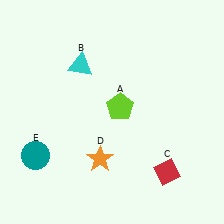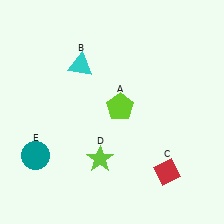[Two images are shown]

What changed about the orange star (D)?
In Image 1, D is orange. In Image 2, it changed to lime.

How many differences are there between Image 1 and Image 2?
There is 1 difference between the two images.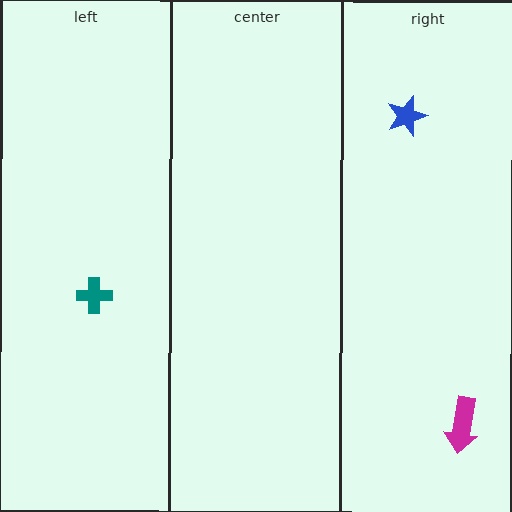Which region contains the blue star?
The right region.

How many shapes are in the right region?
2.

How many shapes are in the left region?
1.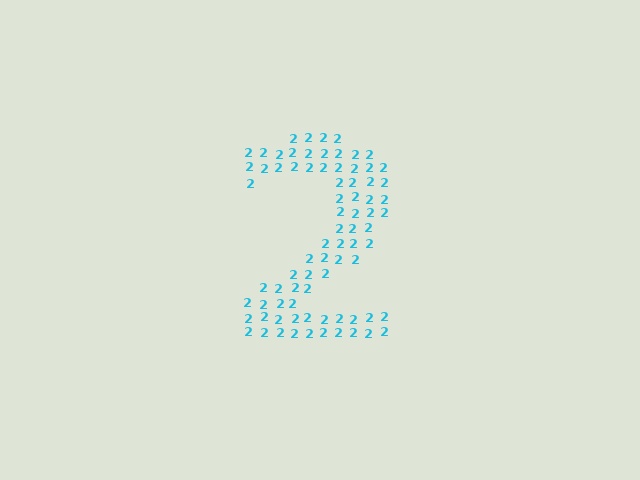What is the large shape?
The large shape is the digit 2.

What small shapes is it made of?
It is made of small digit 2's.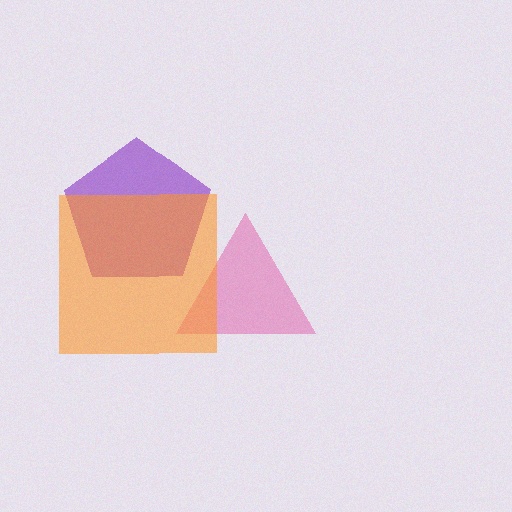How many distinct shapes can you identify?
There are 3 distinct shapes: a pink triangle, a purple pentagon, an orange square.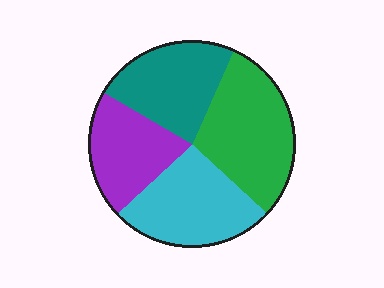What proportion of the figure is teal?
Teal takes up less than a quarter of the figure.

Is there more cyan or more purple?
Cyan.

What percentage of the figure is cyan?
Cyan covers about 25% of the figure.